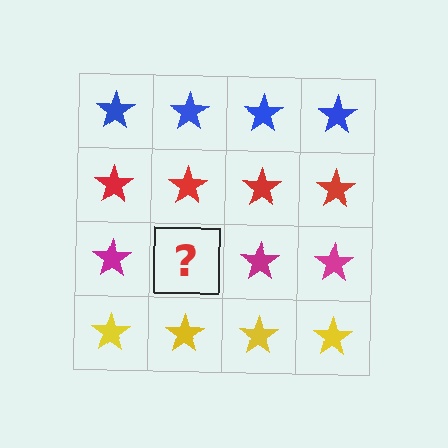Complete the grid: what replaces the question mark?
The question mark should be replaced with a magenta star.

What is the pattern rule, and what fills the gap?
The rule is that each row has a consistent color. The gap should be filled with a magenta star.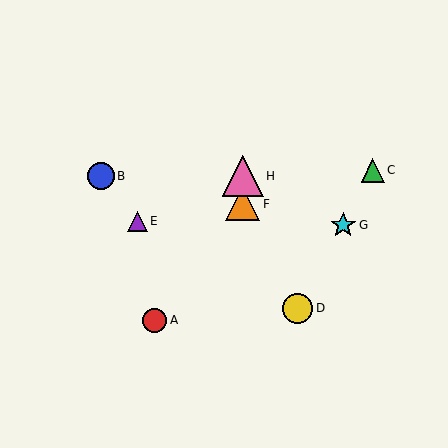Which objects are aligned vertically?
Objects F, H are aligned vertically.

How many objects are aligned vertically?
2 objects (F, H) are aligned vertically.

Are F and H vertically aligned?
Yes, both are at x≈243.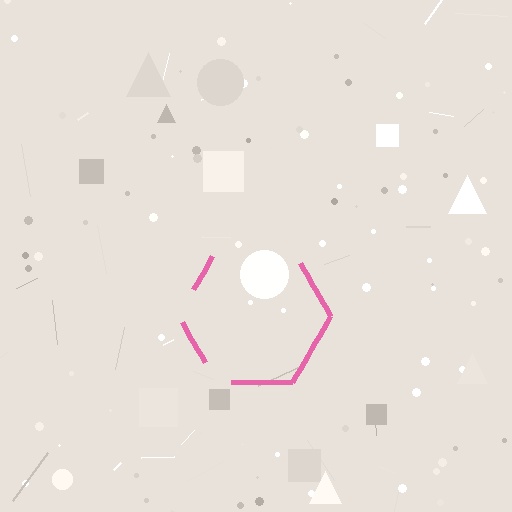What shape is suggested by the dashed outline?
The dashed outline suggests a hexagon.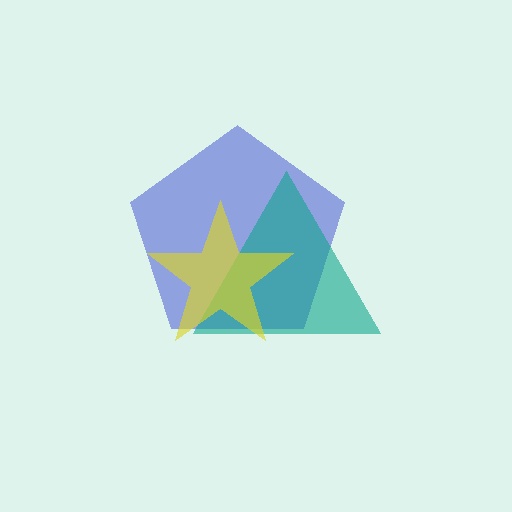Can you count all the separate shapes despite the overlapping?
Yes, there are 3 separate shapes.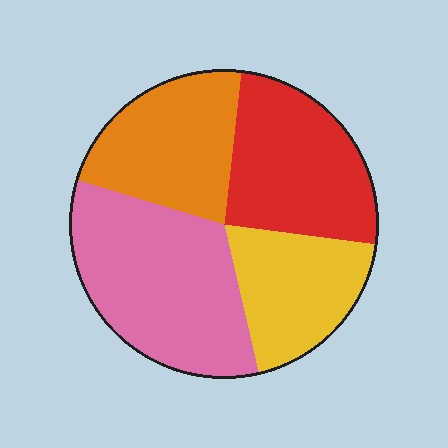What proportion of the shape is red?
Red covers roughly 25% of the shape.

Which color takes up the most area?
Pink, at roughly 35%.